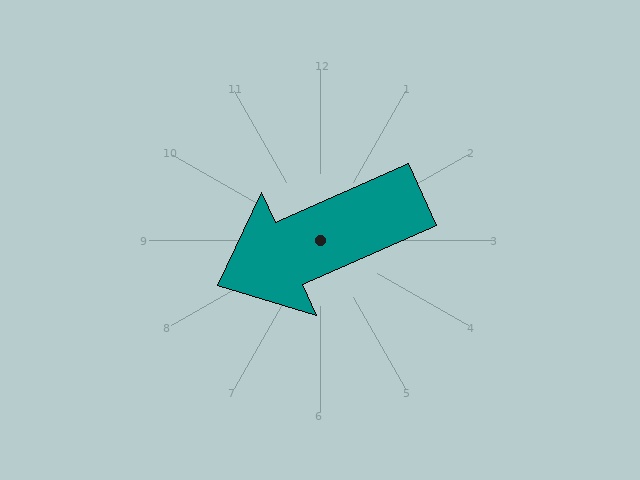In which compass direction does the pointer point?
Southwest.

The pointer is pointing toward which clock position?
Roughly 8 o'clock.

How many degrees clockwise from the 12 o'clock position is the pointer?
Approximately 246 degrees.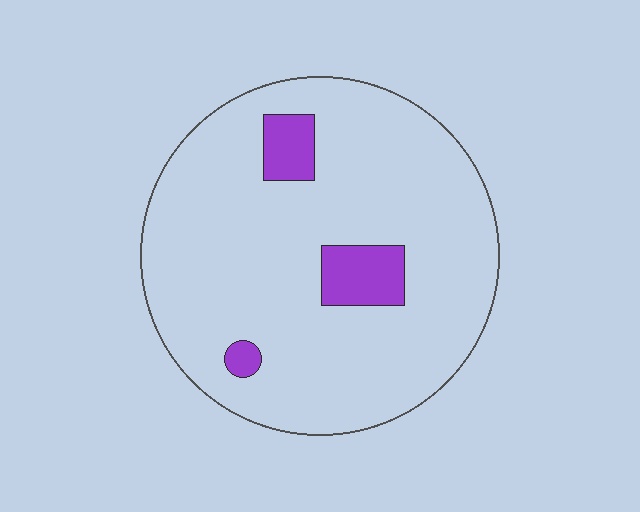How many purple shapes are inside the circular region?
3.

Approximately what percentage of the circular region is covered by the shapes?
Approximately 10%.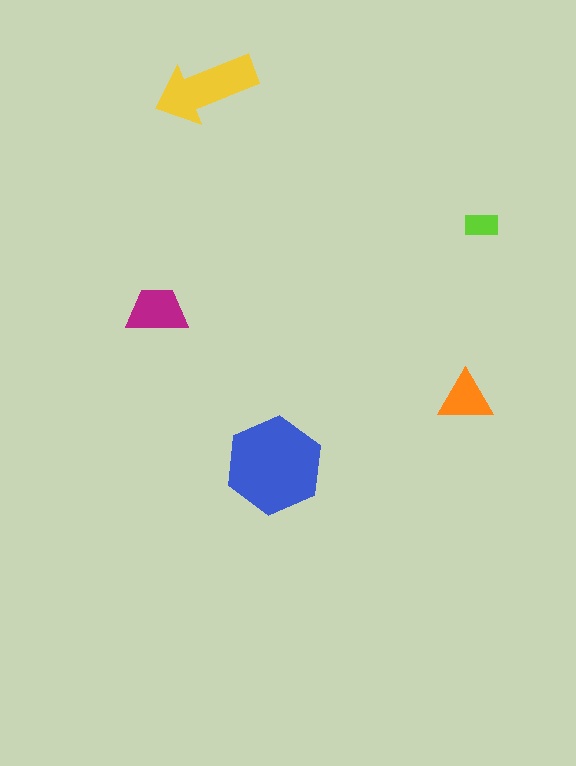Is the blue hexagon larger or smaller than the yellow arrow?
Larger.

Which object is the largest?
The blue hexagon.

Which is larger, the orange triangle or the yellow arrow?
The yellow arrow.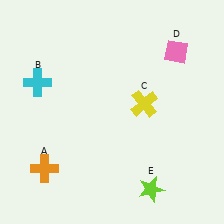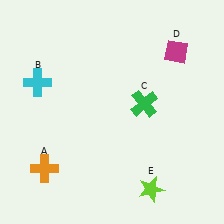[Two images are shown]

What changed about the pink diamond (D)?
In Image 1, D is pink. In Image 2, it changed to magenta.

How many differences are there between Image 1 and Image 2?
There are 2 differences between the two images.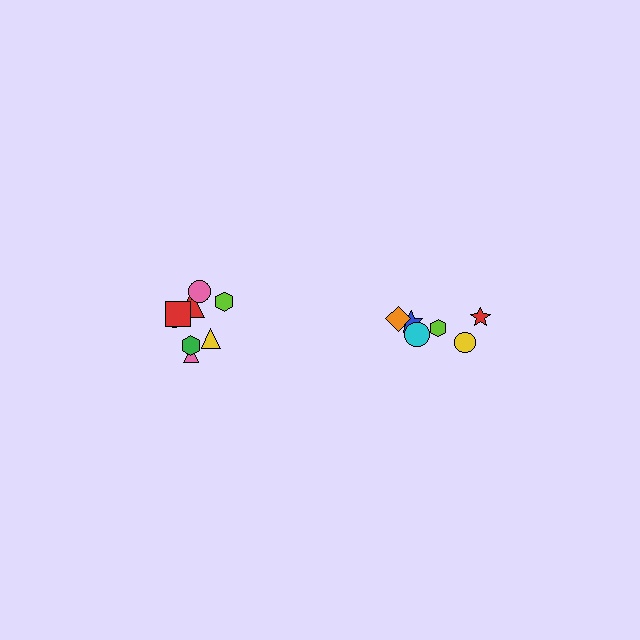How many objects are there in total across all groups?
There are 14 objects.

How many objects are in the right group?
There are 6 objects.